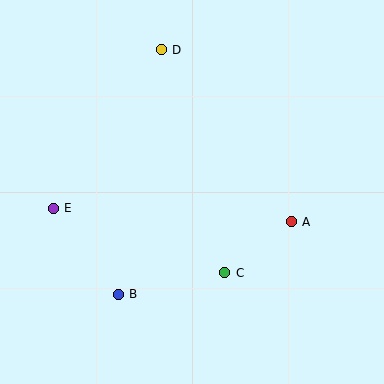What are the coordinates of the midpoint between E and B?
The midpoint between E and B is at (86, 251).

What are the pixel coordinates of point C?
Point C is at (225, 273).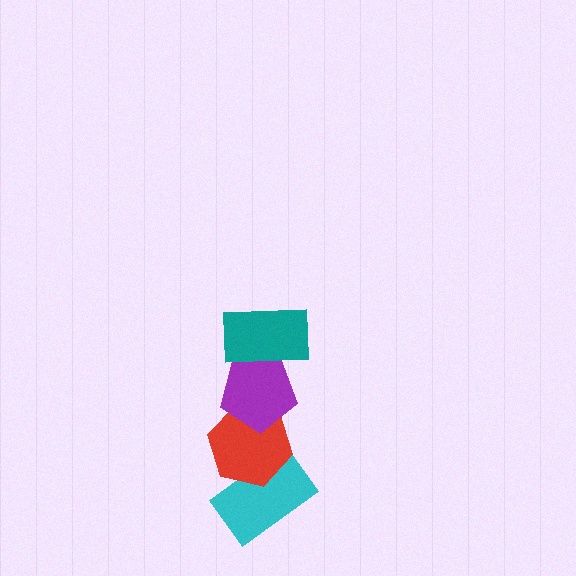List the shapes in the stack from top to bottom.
From top to bottom: the teal rectangle, the purple pentagon, the red hexagon, the cyan rectangle.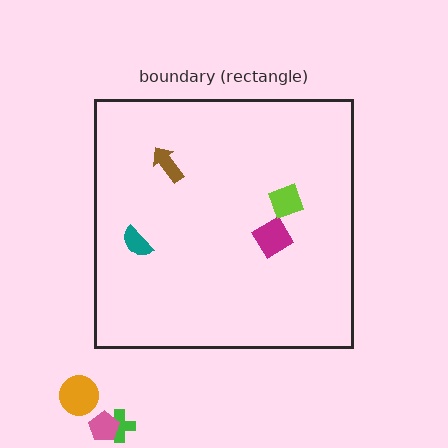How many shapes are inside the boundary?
4 inside, 3 outside.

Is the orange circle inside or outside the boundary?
Outside.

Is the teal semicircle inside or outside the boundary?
Inside.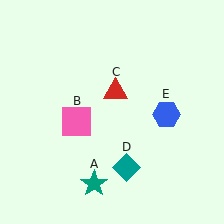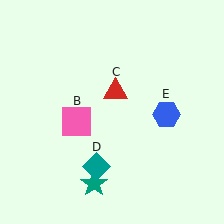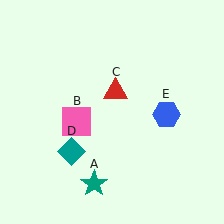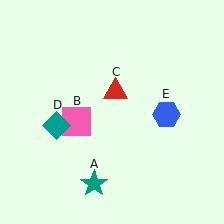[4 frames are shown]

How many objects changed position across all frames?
1 object changed position: teal diamond (object D).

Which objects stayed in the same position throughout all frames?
Teal star (object A) and pink square (object B) and red triangle (object C) and blue hexagon (object E) remained stationary.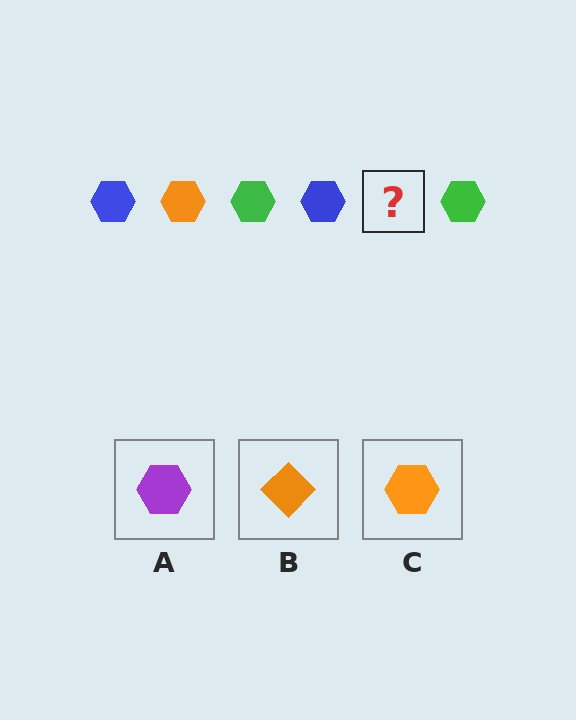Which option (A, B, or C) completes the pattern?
C.